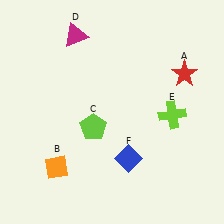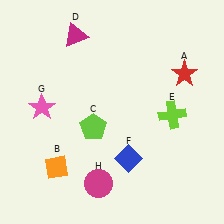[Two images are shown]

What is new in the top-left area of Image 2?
A pink star (G) was added in the top-left area of Image 2.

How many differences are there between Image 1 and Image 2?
There are 2 differences between the two images.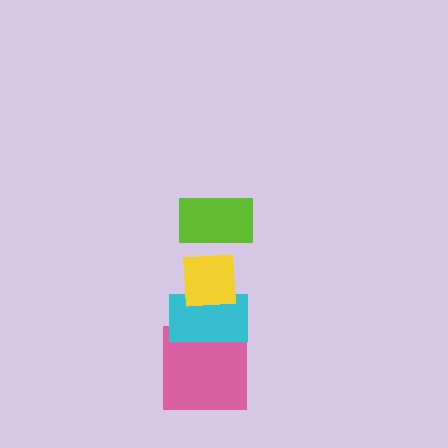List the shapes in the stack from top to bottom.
From top to bottom: the lime rectangle, the yellow square, the cyan rectangle, the pink square.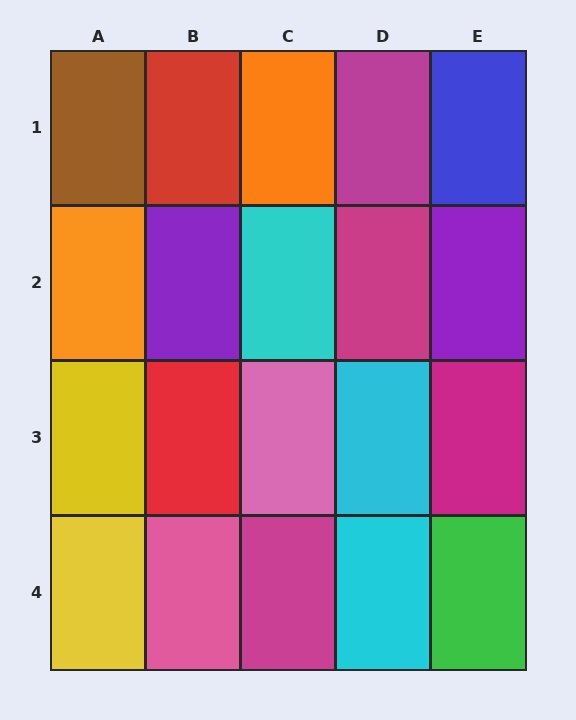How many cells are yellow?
2 cells are yellow.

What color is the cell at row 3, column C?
Pink.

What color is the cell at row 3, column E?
Magenta.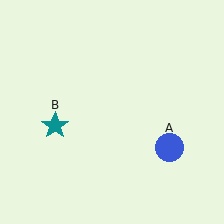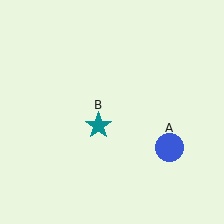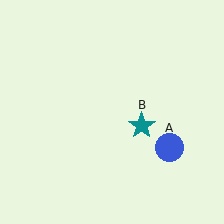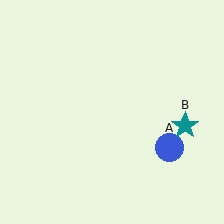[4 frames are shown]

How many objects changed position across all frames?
1 object changed position: teal star (object B).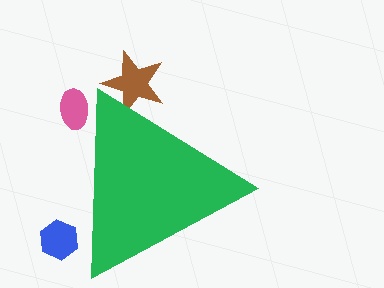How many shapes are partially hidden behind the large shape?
3 shapes are partially hidden.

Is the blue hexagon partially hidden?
Yes, the blue hexagon is partially hidden behind the green triangle.